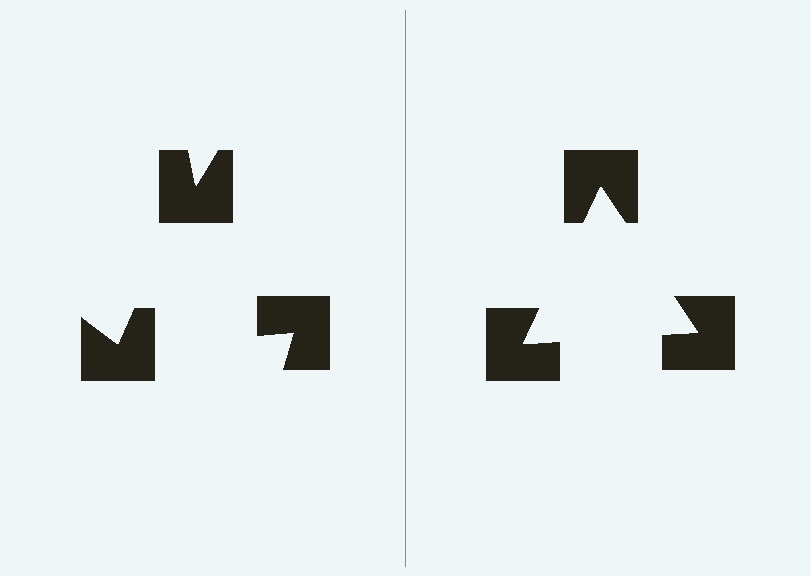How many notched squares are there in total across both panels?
6 — 3 on each side.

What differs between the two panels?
The notched squares are positioned identically on both sides; only the wedge orientations differ. On the right they align to a triangle; on the left they are misaligned.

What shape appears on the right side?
An illusory triangle.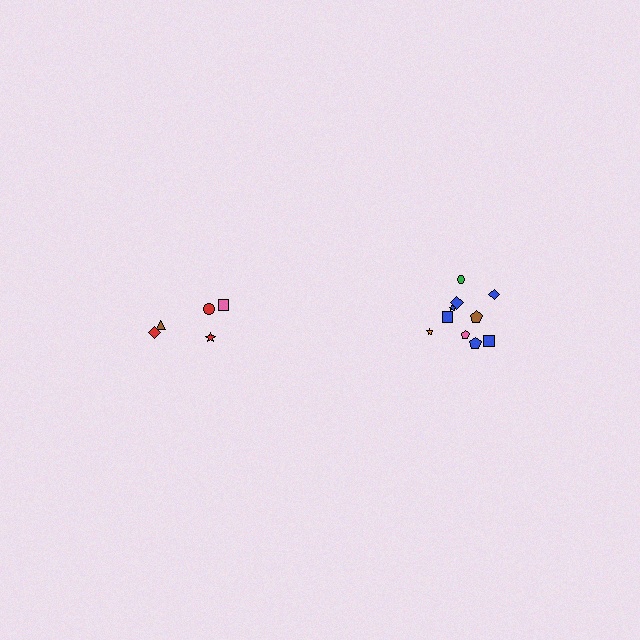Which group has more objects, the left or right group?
The right group.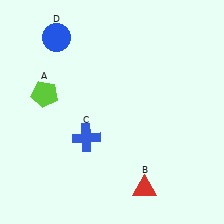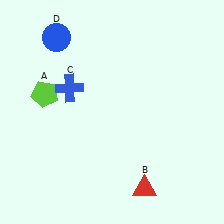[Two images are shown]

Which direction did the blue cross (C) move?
The blue cross (C) moved up.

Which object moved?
The blue cross (C) moved up.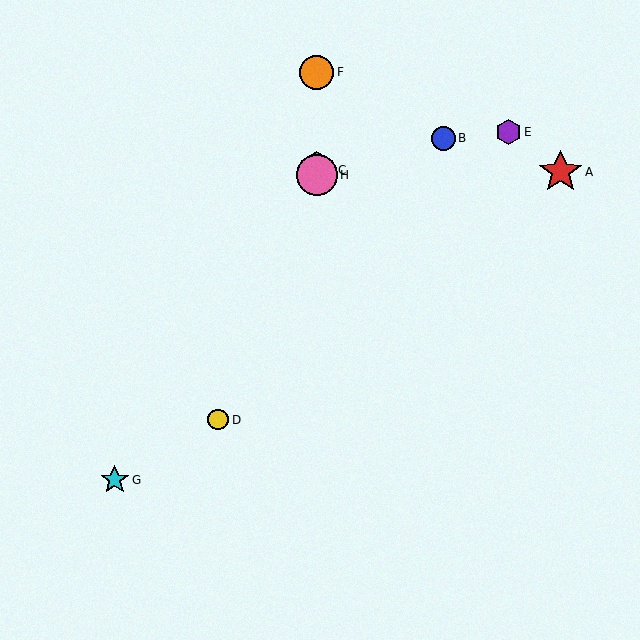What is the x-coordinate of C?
Object C is at x≈317.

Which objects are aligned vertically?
Objects C, F, H are aligned vertically.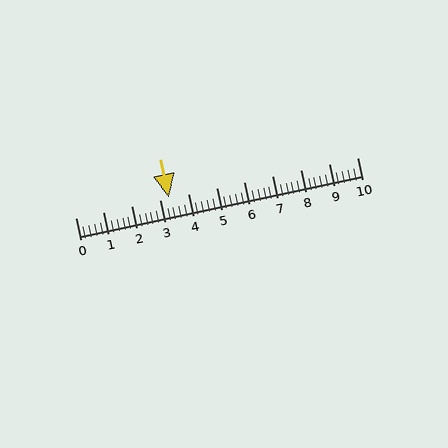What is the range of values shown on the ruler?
The ruler shows values from 0 to 10.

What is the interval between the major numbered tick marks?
The major tick marks are spaced 1 units apart.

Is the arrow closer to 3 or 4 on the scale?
The arrow is closer to 3.